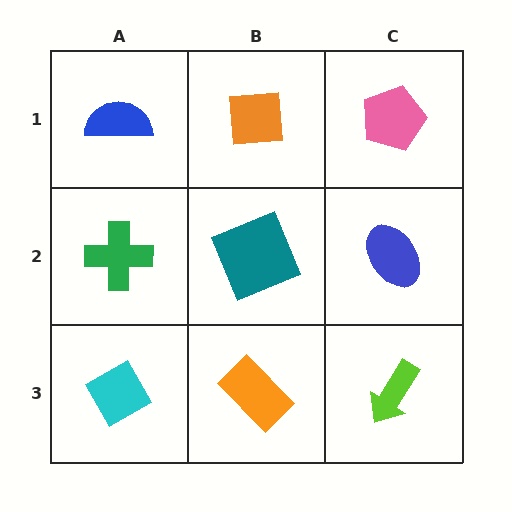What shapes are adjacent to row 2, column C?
A pink pentagon (row 1, column C), a lime arrow (row 3, column C), a teal square (row 2, column B).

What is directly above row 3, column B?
A teal square.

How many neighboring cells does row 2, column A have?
3.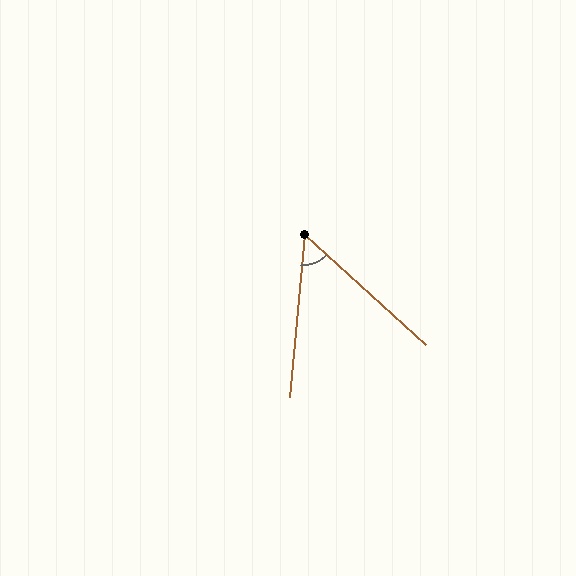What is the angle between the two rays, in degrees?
Approximately 53 degrees.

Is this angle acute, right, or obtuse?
It is acute.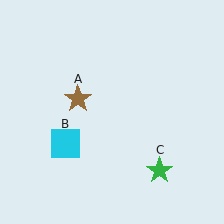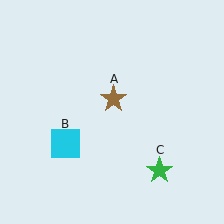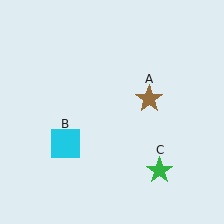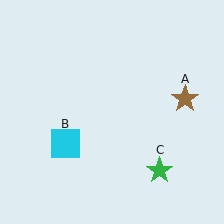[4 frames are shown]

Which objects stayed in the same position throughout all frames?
Cyan square (object B) and green star (object C) remained stationary.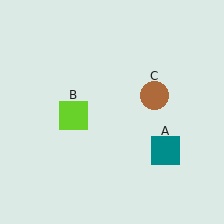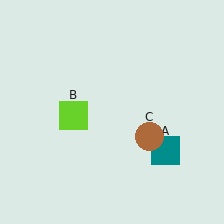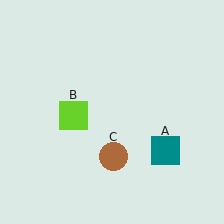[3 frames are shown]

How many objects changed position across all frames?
1 object changed position: brown circle (object C).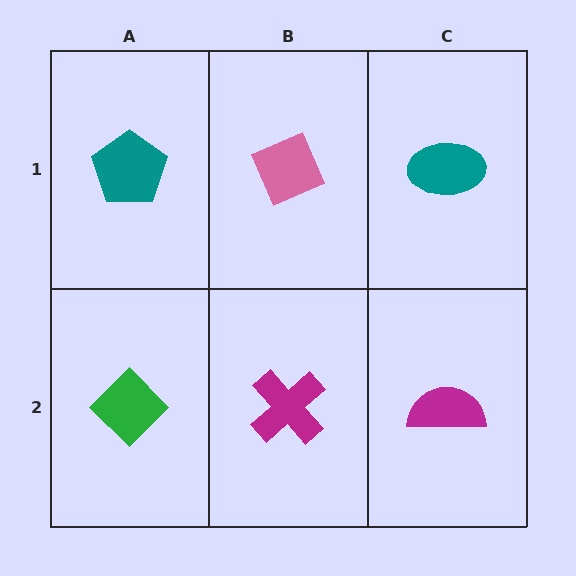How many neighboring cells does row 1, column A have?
2.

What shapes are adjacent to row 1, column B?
A magenta cross (row 2, column B), a teal pentagon (row 1, column A), a teal ellipse (row 1, column C).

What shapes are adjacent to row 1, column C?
A magenta semicircle (row 2, column C), a pink diamond (row 1, column B).